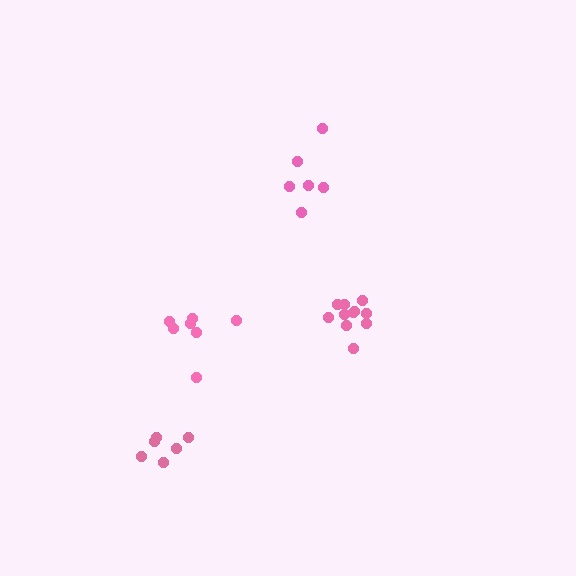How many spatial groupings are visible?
There are 4 spatial groupings.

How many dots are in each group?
Group 1: 7 dots, Group 2: 6 dots, Group 3: 6 dots, Group 4: 11 dots (30 total).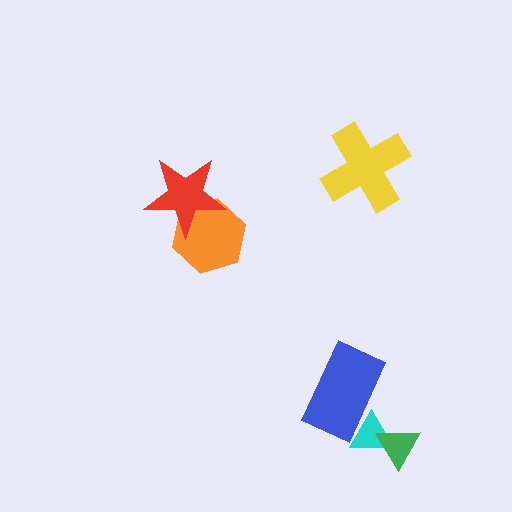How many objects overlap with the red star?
1 object overlaps with the red star.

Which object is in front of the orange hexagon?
The red star is in front of the orange hexagon.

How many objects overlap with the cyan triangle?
2 objects overlap with the cyan triangle.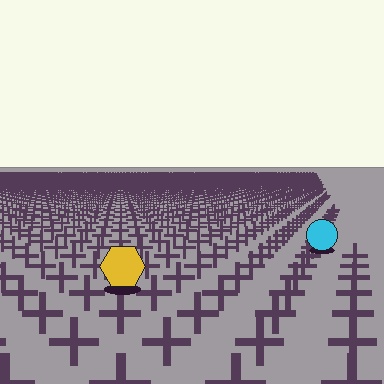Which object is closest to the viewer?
The yellow hexagon is closest. The texture marks near it are larger and more spread out.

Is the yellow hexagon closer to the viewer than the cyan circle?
Yes. The yellow hexagon is closer — you can tell from the texture gradient: the ground texture is coarser near it.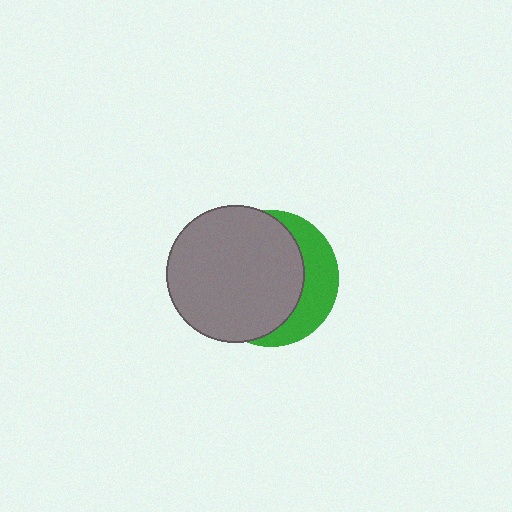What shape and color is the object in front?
The object in front is a gray circle.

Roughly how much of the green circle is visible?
A small part of it is visible (roughly 32%).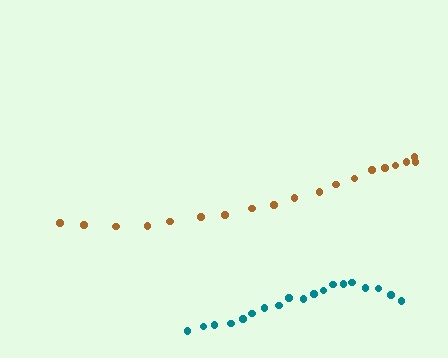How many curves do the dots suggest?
There are 2 distinct paths.